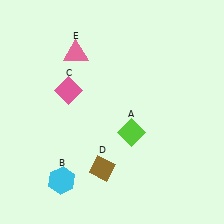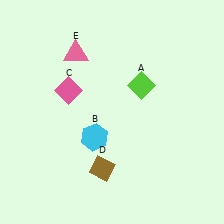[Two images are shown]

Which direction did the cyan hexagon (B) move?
The cyan hexagon (B) moved up.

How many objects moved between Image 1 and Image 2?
2 objects moved between the two images.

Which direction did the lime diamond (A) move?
The lime diamond (A) moved up.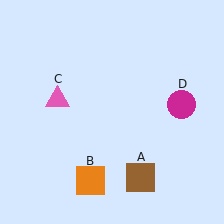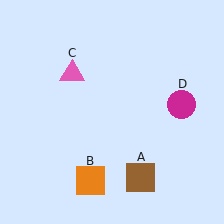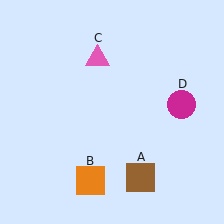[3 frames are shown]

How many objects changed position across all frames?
1 object changed position: pink triangle (object C).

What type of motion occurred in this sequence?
The pink triangle (object C) rotated clockwise around the center of the scene.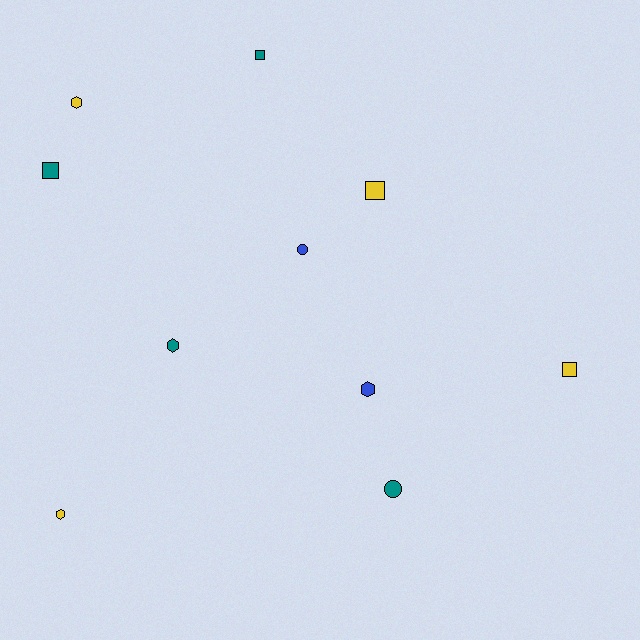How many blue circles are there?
There is 1 blue circle.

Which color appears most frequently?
Yellow, with 4 objects.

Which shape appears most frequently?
Hexagon, with 4 objects.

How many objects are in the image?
There are 10 objects.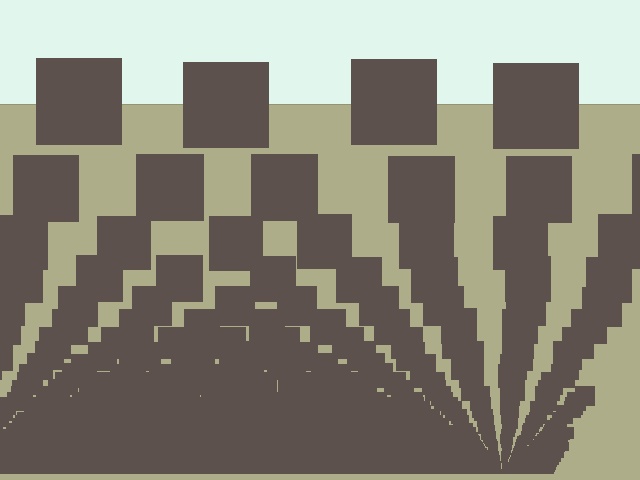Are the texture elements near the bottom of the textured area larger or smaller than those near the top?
Smaller. The gradient is inverted — elements near the bottom are smaller and denser.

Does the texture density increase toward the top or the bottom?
Density increases toward the bottom.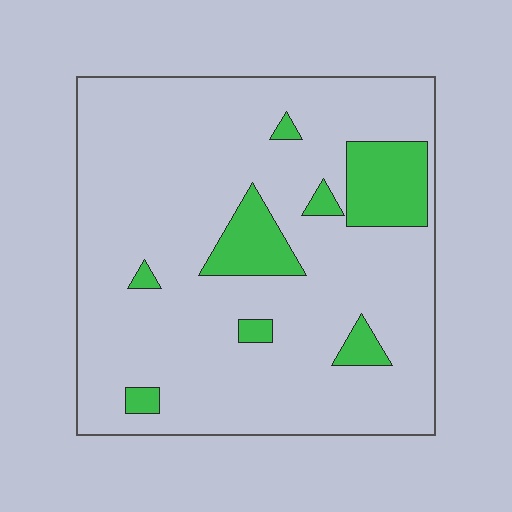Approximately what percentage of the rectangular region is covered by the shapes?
Approximately 15%.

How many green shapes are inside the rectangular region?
8.